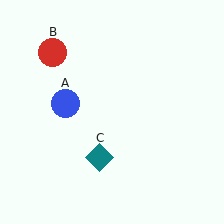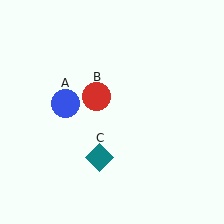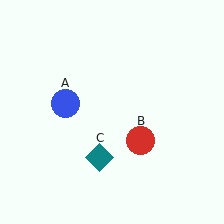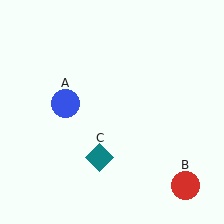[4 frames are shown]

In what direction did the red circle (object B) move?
The red circle (object B) moved down and to the right.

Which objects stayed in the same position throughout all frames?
Blue circle (object A) and teal diamond (object C) remained stationary.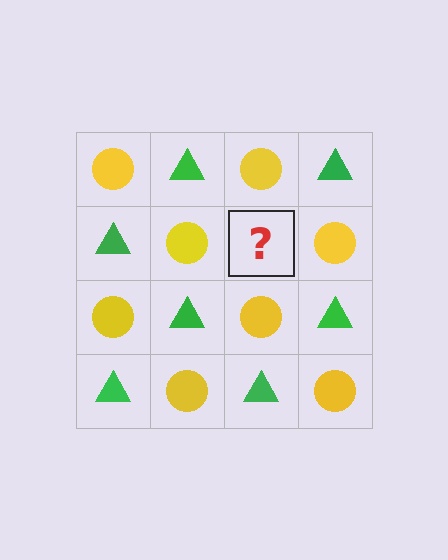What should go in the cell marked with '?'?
The missing cell should contain a green triangle.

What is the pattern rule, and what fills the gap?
The rule is that it alternates yellow circle and green triangle in a checkerboard pattern. The gap should be filled with a green triangle.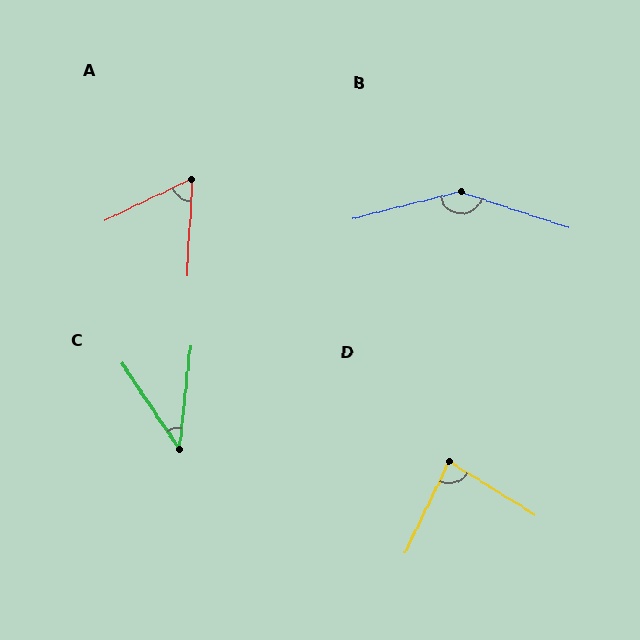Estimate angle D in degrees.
Approximately 84 degrees.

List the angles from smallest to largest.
C (40°), A (61°), D (84°), B (148°).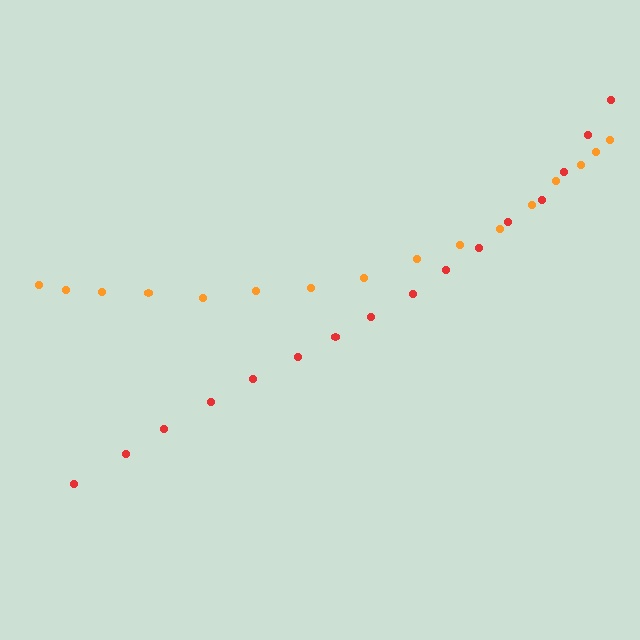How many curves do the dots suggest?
There are 2 distinct paths.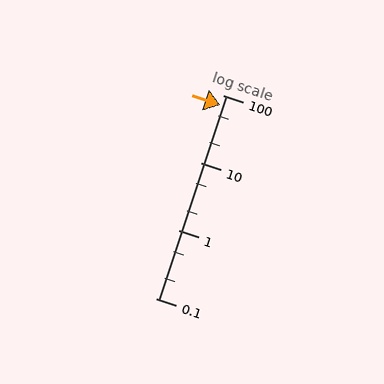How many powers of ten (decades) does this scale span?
The scale spans 3 decades, from 0.1 to 100.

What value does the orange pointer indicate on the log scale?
The pointer indicates approximately 72.